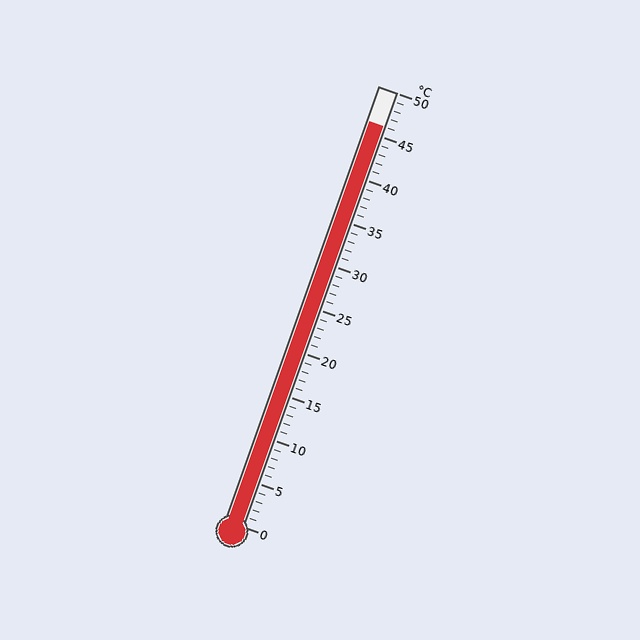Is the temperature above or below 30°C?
The temperature is above 30°C.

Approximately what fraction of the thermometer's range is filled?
The thermometer is filled to approximately 90% of its range.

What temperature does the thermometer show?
The thermometer shows approximately 46°C.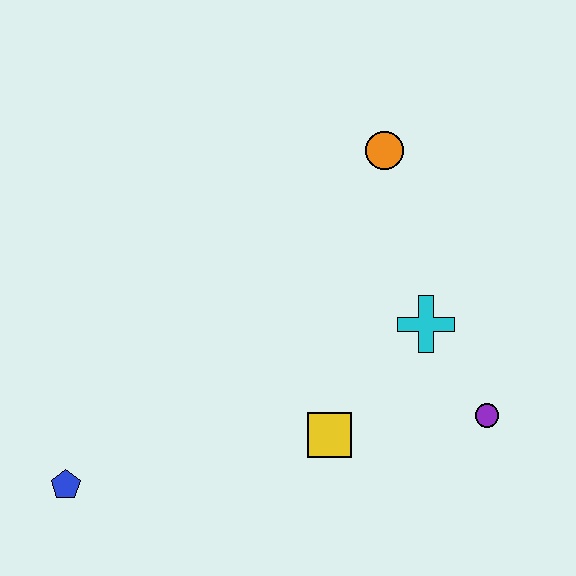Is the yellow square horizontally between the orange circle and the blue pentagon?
Yes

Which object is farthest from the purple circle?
The blue pentagon is farthest from the purple circle.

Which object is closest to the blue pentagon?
The yellow square is closest to the blue pentagon.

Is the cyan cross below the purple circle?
No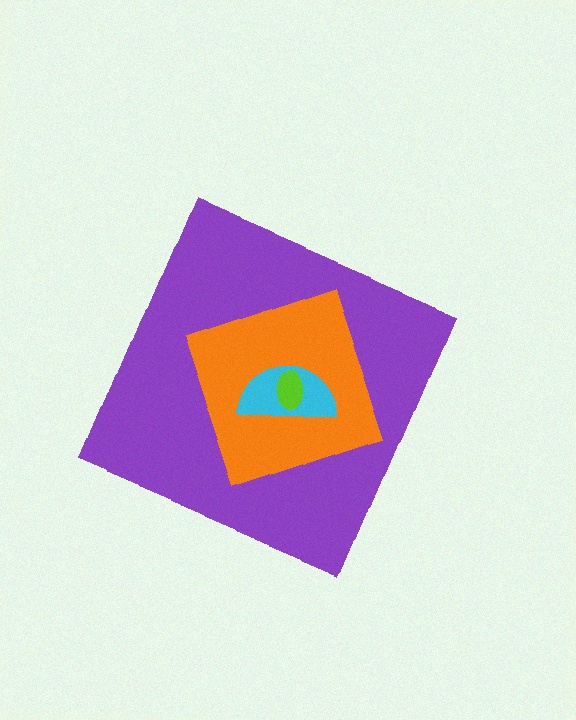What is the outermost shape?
The purple diamond.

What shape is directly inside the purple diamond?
The orange square.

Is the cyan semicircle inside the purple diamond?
Yes.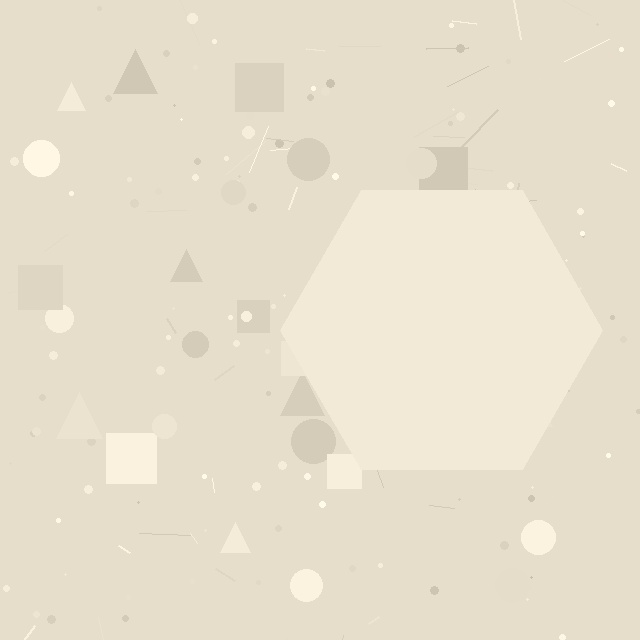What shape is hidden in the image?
A hexagon is hidden in the image.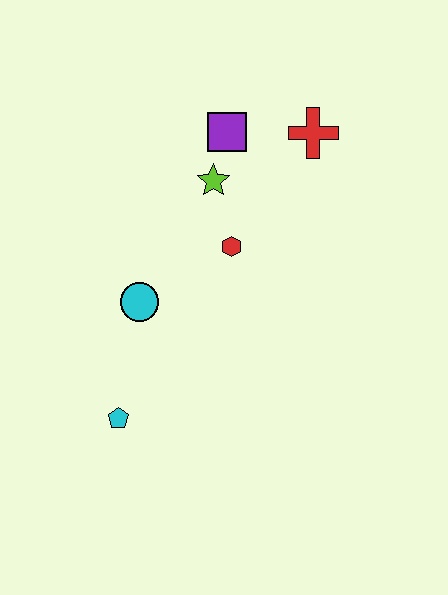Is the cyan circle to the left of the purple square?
Yes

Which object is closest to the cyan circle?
The red hexagon is closest to the cyan circle.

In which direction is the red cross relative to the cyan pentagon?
The red cross is above the cyan pentagon.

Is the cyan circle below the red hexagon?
Yes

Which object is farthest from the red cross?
The cyan pentagon is farthest from the red cross.